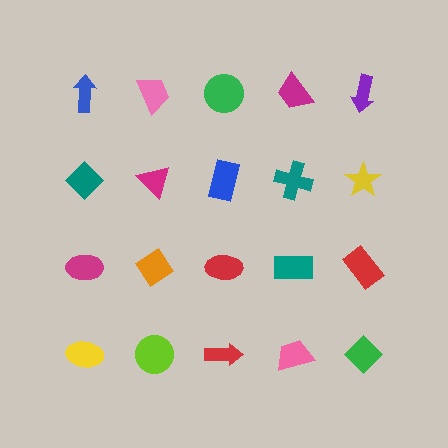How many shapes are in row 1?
5 shapes.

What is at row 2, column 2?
A magenta triangle.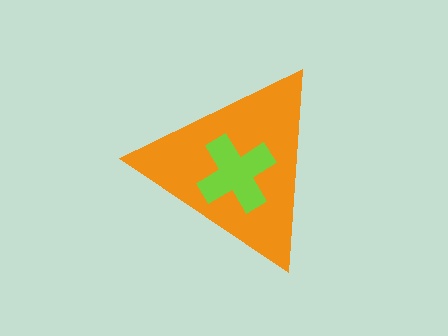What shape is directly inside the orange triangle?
The lime cross.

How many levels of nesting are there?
2.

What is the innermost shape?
The lime cross.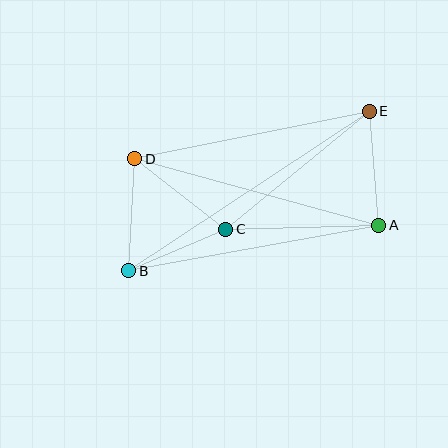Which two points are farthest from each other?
Points B and E are farthest from each other.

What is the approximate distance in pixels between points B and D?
The distance between B and D is approximately 112 pixels.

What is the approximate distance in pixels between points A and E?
The distance between A and E is approximately 114 pixels.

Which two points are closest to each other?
Points B and C are closest to each other.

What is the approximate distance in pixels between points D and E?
The distance between D and E is approximately 239 pixels.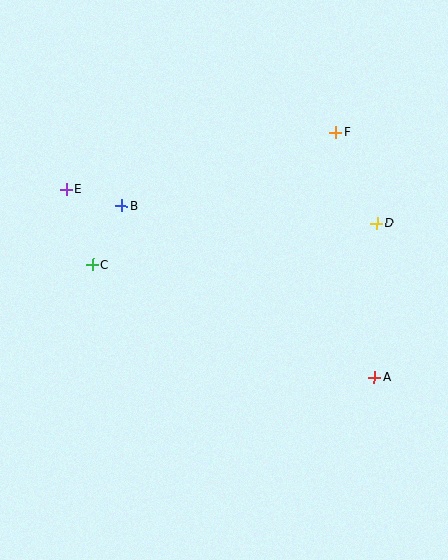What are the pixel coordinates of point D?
Point D is at (377, 223).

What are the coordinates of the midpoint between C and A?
The midpoint between C and A is at (233, 321).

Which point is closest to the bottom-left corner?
Point C is closest to the bottom-left corner.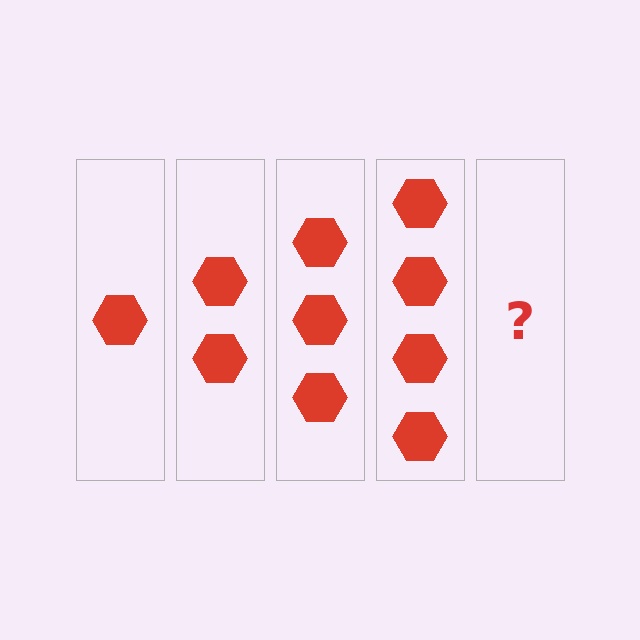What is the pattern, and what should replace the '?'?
The pattern is that each step adds one more hexagon. The '?' should be 5 hexagons.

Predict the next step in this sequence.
The next step is 5 hexagons.